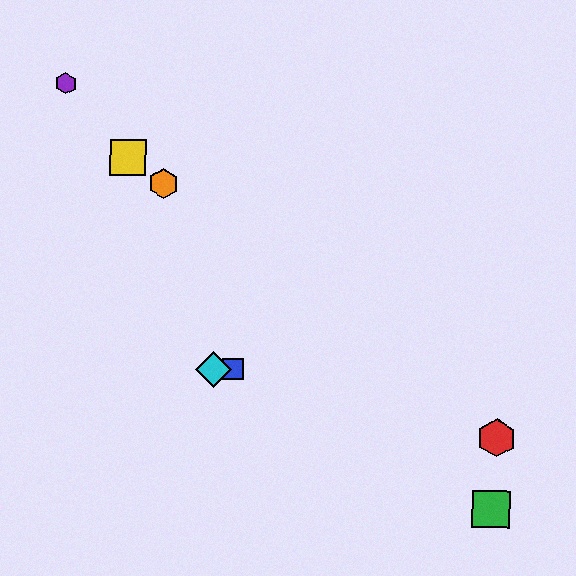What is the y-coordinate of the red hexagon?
The red hexagon is at y≈438.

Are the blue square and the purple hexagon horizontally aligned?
No, the blue square is at y≈369 and the purple hexagon is at y≈84.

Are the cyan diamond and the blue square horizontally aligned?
Yes, both are at y≈369.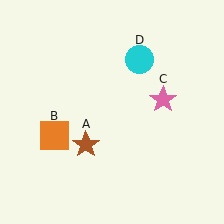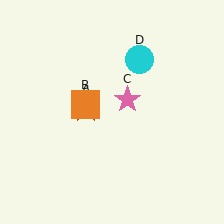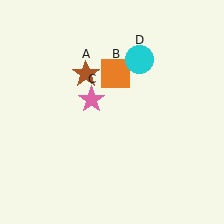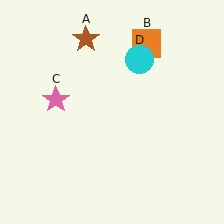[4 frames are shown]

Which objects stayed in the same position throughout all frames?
Cyan circle (object D) remained stationary.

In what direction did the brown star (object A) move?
The brown star (object A) moved up.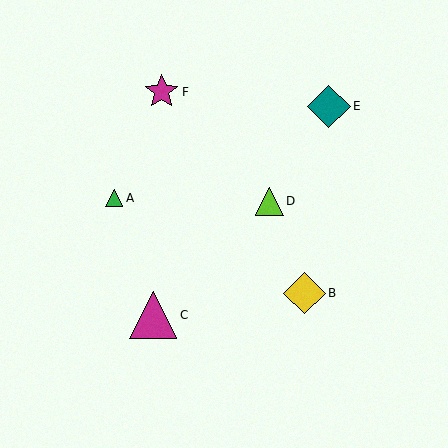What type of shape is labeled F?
Shape F is a magenta star.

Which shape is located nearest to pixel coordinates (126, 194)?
The green triangle (labeled A) at (114, 198) is nearest to that location.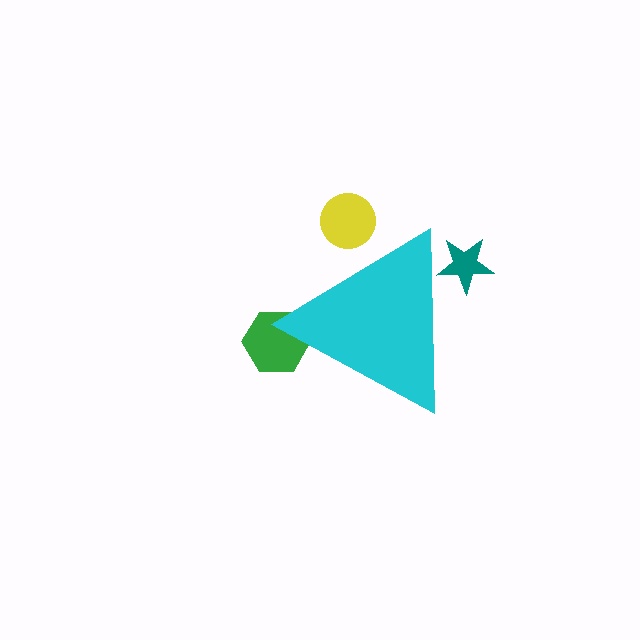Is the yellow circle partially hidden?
Yes, the yellow circle is partially hidden behind the cyan triangle.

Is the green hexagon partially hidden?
Yes, the green hexagon is partially hidden behind the cyan triangle.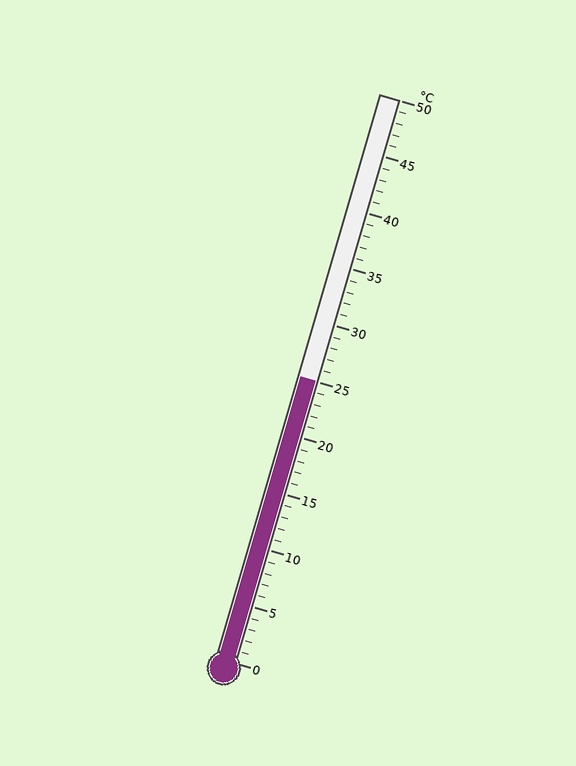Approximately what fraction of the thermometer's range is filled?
The thermometer is filled to approximately 50% of its range.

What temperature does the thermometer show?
The thermometer shows approximately 25°C.